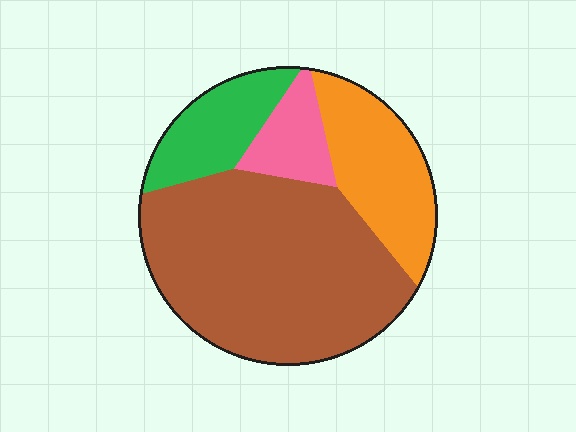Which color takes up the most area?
Brown, at roughly 55%.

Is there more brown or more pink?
Brown.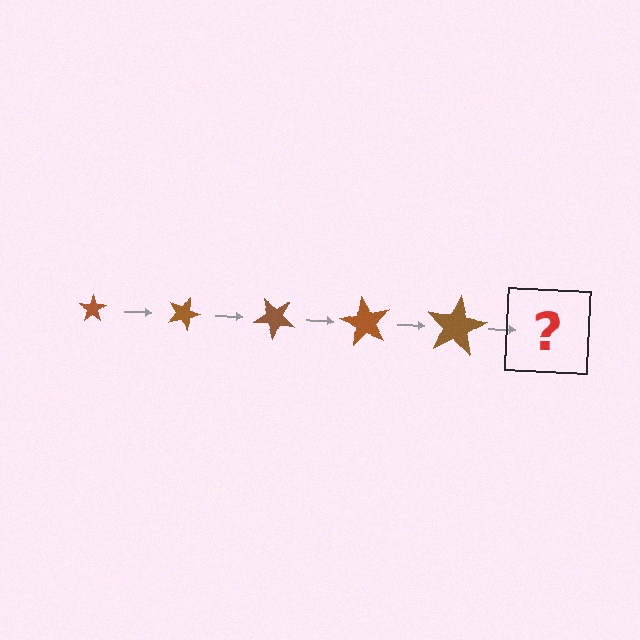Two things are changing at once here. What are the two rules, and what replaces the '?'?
The two rules are that the star grows larger each step and it rotates 20 degrees each step. The '?' should be a star, larger than the previous one and rotated 100 degrees from the start.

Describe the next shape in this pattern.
It should be a star, larger than the previous one and rotated 100 degrees from the start.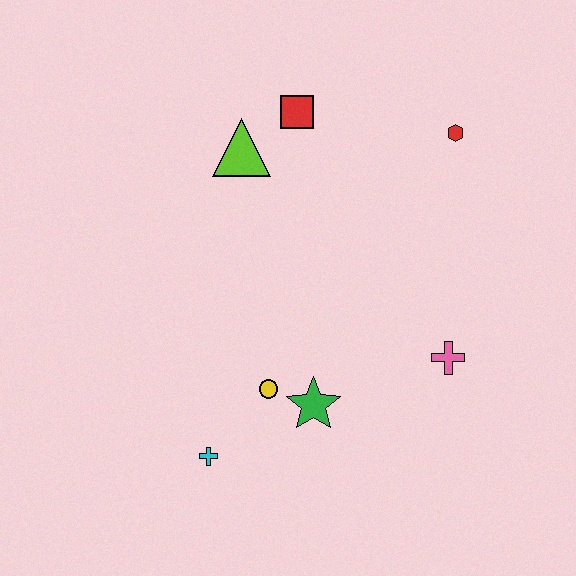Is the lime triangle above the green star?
Yes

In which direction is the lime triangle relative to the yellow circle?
The lime triangle is above the yellow circle.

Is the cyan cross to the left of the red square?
Yes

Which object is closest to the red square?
The lime triangle is closest to the red square.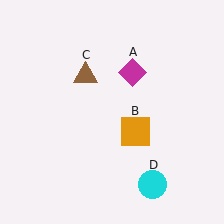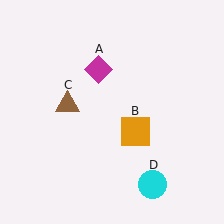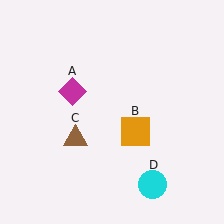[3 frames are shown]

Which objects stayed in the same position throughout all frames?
Orange square (object B) and cyan circle (object D) remained stationary.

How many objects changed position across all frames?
2 objects changed position: magenta diamond (object A), brown triangle (object C).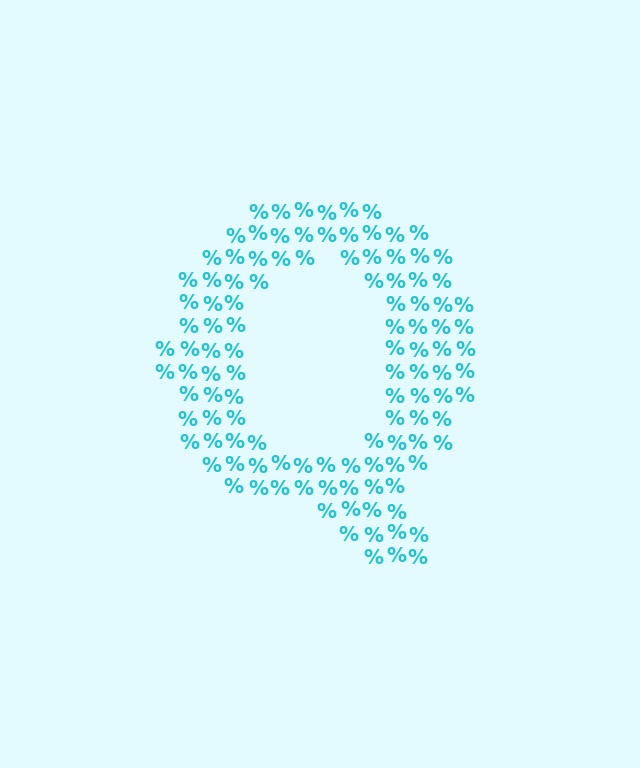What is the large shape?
The large shape is the letter Q.